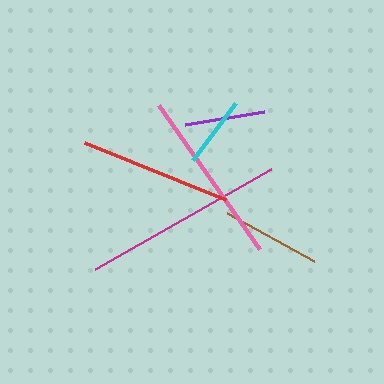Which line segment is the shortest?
The cyan line is the shortest at approximately 72 pixels.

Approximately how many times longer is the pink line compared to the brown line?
The pink line is approximately 1.8 times the length of the brown line.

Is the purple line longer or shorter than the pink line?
The pink line is longer than the purple line.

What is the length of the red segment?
The red segment is approximately 152 pixels long.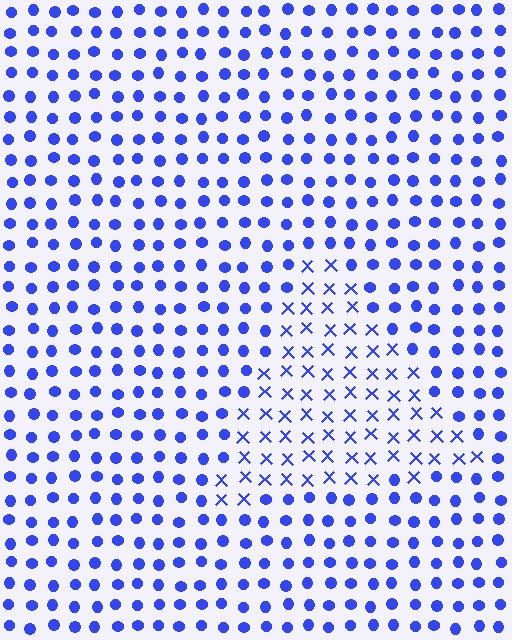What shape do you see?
I see a triangle.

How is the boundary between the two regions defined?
The boundary is defined by a change in element shape: X marks inside vs. circles outside. All elements share the same color and spacing.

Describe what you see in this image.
The image is filled with small blue elements arranged in a uniform grid. A triangle-shaped region contains X marks, while the surrounding area contains circles. The boundary is defined purely by the change in element shape.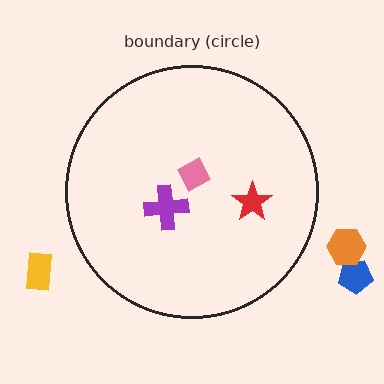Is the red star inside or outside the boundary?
Inside.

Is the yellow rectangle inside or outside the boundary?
Outside.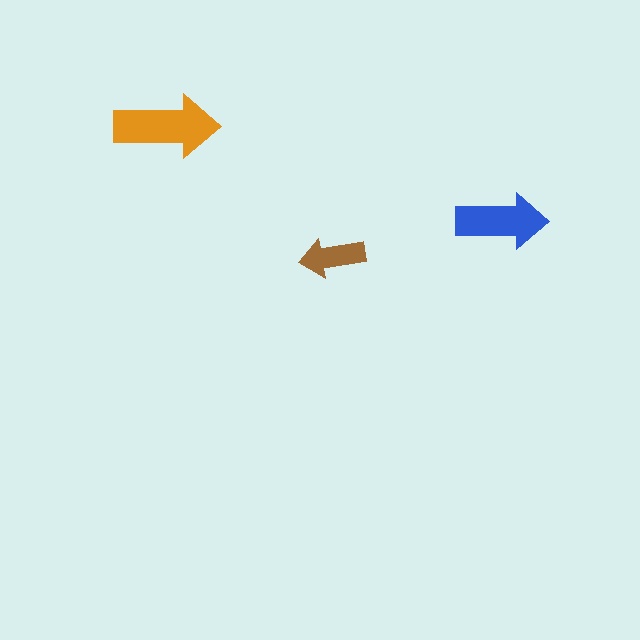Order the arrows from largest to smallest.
the orange one, the blue one, the brown one.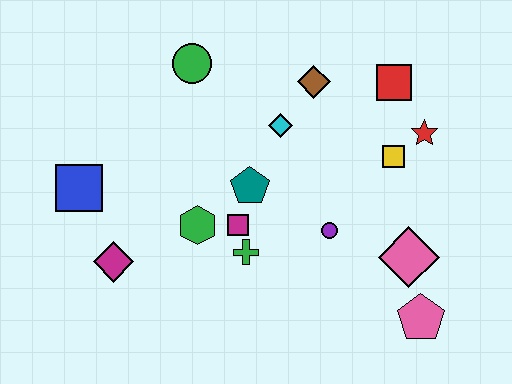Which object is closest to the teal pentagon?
The magenta square is closest to the teal pentagon.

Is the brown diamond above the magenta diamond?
Yes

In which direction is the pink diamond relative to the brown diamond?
The pink diamond is below the brown diamond.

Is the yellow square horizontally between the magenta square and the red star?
Yes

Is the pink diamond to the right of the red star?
No